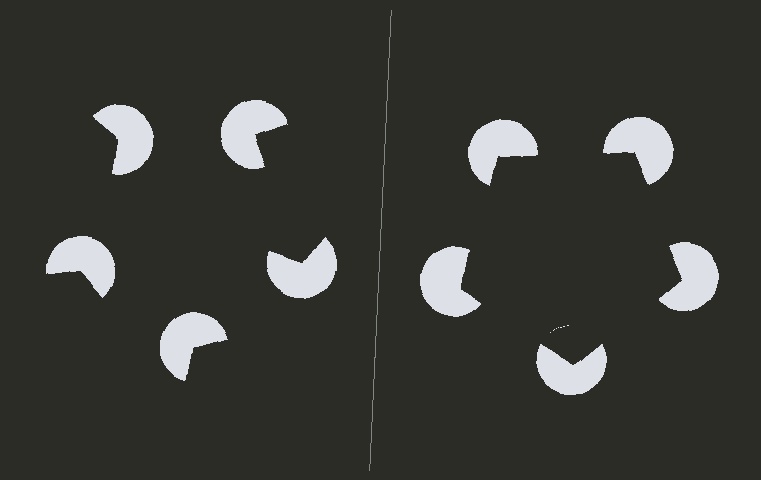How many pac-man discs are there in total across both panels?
10 — 5 on each side.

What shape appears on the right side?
An illusory pentagon.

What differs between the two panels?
The pac-man discs are positioned identically on both sides; only the wedge orientations differ. On the right they align to a pentagon; on the left they are misaligned.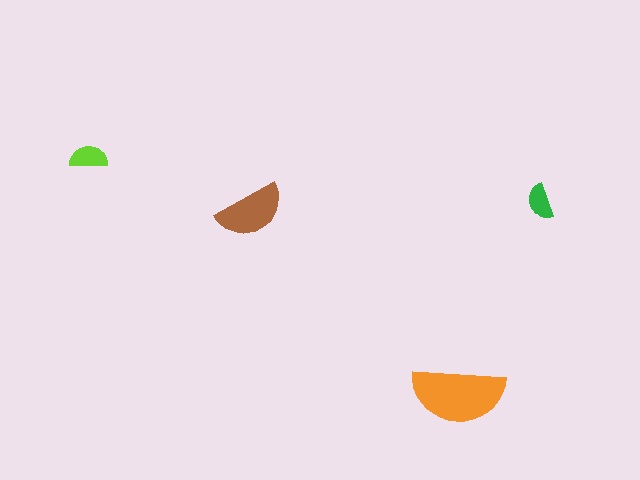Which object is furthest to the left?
The lime semicircle is leftmost.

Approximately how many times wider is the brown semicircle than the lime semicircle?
About 2 times wider.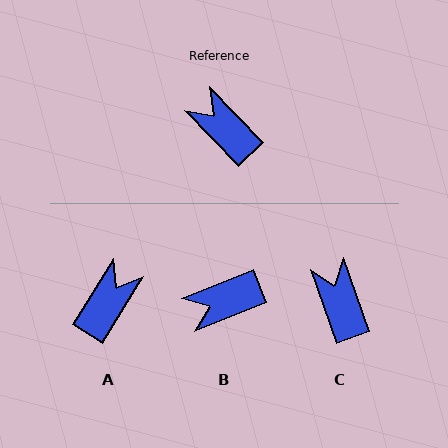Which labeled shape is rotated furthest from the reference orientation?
A, about 76 degrees away.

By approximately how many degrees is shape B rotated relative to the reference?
Approximately 68 degrees counter-clockwise.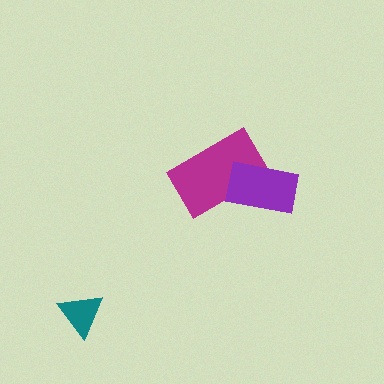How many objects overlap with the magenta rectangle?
1 object overlaps with the magenta rectangle.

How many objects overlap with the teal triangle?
0 objects overlap with the teal triangle.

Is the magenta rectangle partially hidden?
Yes, it is partially covered by another shape.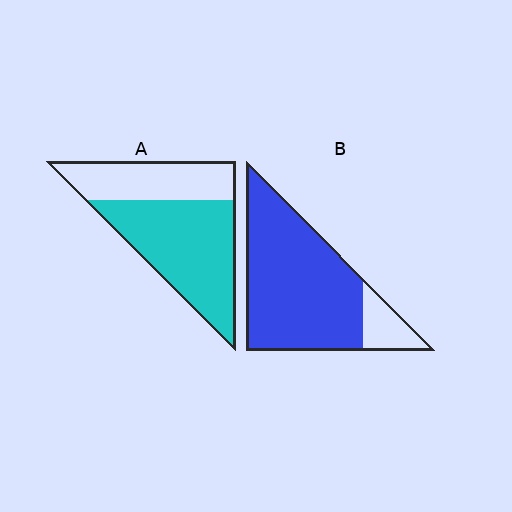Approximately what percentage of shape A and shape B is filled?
A is approximately 65% and B is approximately 85%.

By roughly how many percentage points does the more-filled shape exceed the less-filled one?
By roughly 20 percentage points (B over A).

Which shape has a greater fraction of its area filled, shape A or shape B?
Shape B.